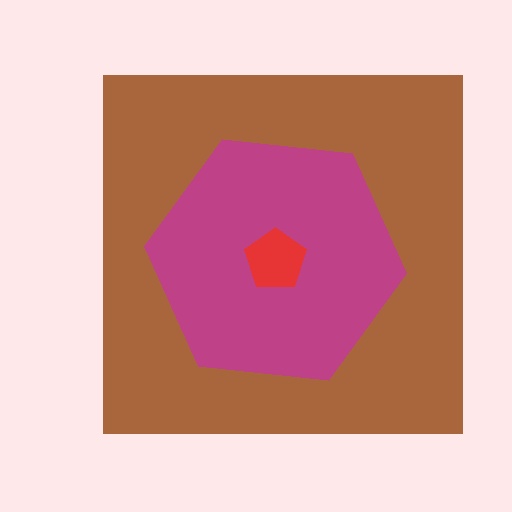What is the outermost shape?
The brown square.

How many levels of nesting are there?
3.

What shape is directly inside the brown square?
The magenta hexagon.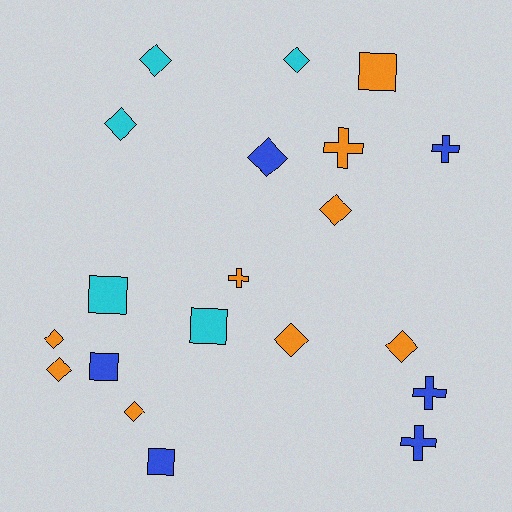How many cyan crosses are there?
There are no cyan crosses.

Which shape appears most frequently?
Diamond, with 10 objects.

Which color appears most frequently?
Orange, with 9 objects.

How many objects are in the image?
There are 20 objects.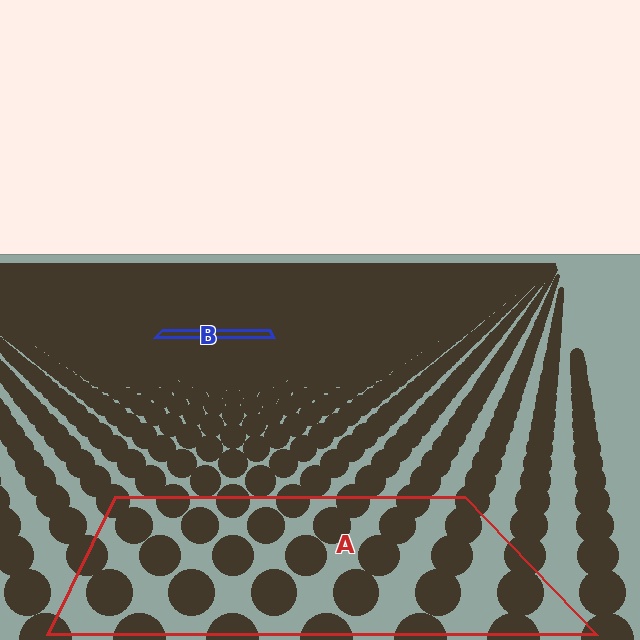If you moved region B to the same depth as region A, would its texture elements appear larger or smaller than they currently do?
They would appear larger. At a closer depth, the same texture elements are projected at a bigger on-screen size.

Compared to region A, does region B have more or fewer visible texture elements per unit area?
Region B has more texture elements per unit area — they are packed more densely because it is farther away.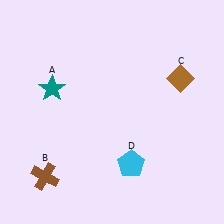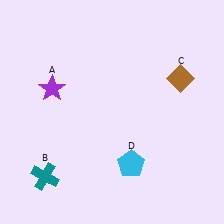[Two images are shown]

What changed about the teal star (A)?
In Image 1, A is teal. In Image 2, it changed to purple.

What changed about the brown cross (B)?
In Image 1, B is brown. In Image 2, it changed to teal.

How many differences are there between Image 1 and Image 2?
There are 2 differences between the two images.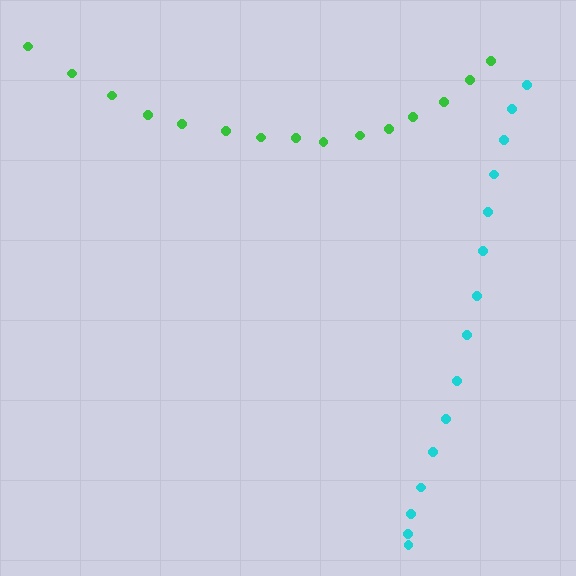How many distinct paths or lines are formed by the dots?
There are 2 distinct paths.